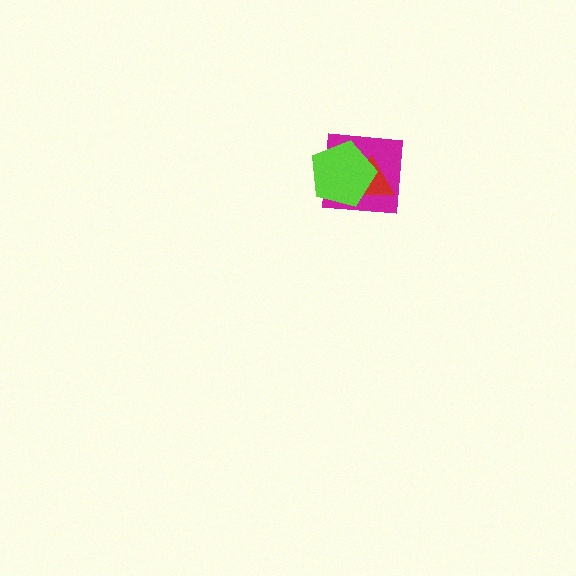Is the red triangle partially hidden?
Yes, it is partially covered by another shape.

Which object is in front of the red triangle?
The lime pentagon is in front of the red triangle.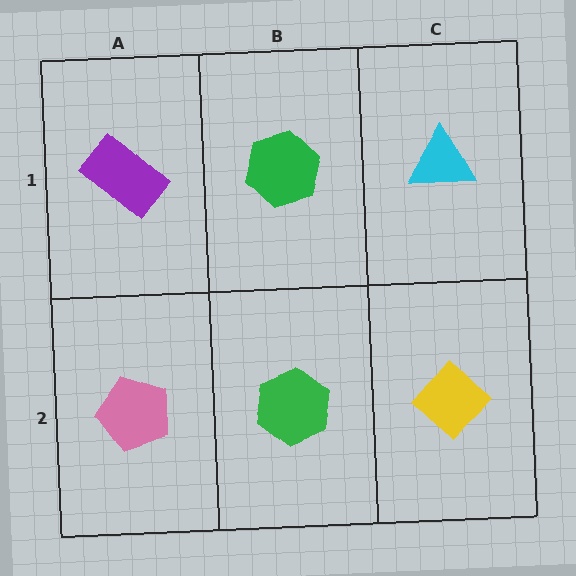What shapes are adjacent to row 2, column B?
A green hexagon (row 1, column B), a pink pentagon (row 2, column A), a yellow diamond (row 2, column C).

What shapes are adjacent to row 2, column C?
A cyan triangle (row 1, column C), a green hexagon (row 2, column B).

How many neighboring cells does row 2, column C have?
2.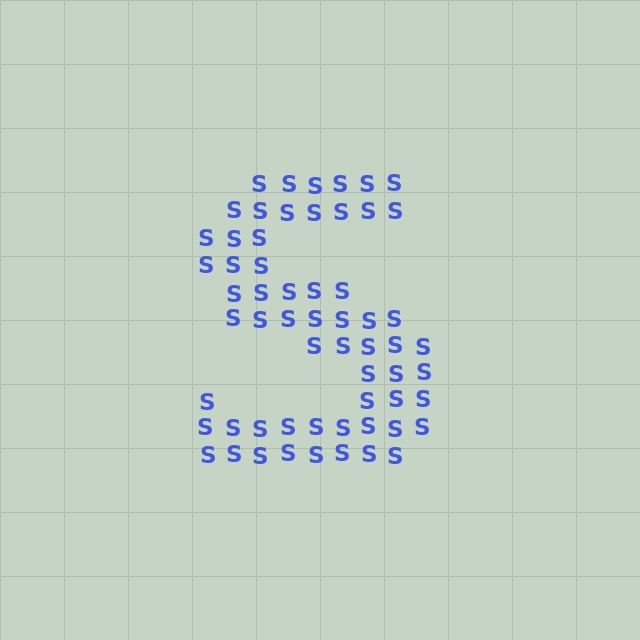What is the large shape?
The large shape is the letter S.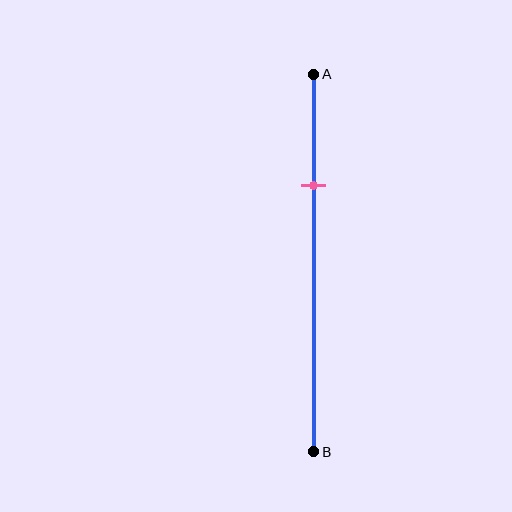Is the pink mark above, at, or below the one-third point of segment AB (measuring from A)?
The pink mark is above the one-third point of segment AB.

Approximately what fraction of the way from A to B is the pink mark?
The pink mark is approximately 30% of the way from A to B.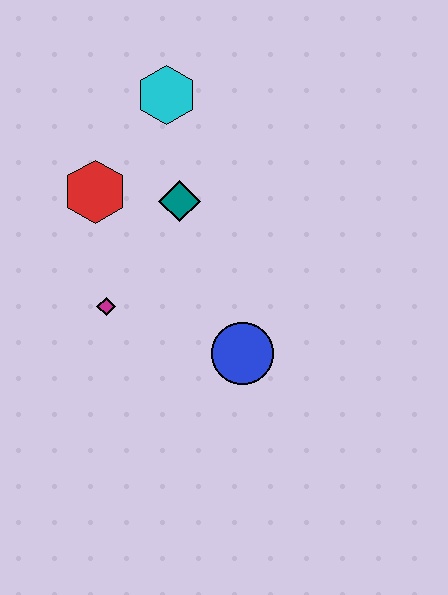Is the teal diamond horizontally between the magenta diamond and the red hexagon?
No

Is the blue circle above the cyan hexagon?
No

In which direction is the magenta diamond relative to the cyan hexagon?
The magenta diamond is below the cyan hexagon.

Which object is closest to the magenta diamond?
The red hexagon is closest to the magenta diamond.